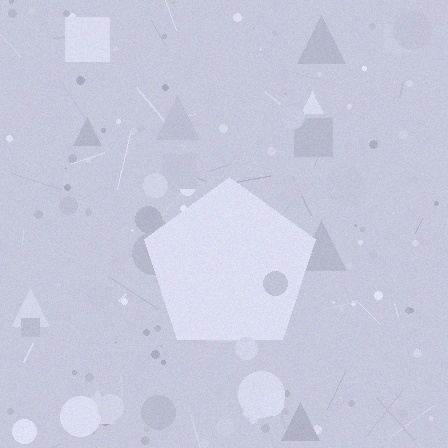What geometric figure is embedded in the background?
A pentagon is embedded in the background.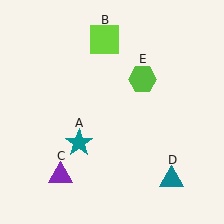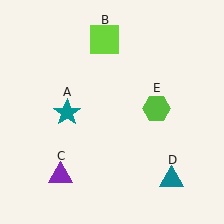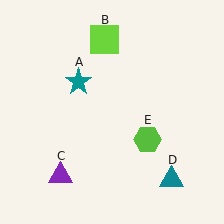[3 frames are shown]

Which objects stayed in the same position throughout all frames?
Lime square (object B) and purple triangle (object C) and teal triangle (object D) remained stationary.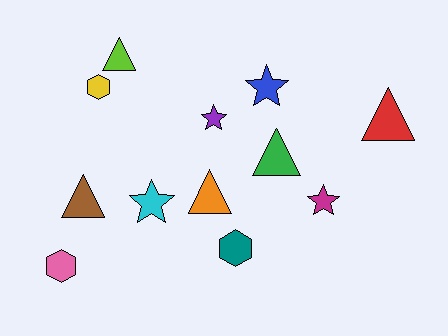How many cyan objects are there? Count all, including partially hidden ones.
There is 1 cyan object.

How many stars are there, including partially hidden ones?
There are 4 stars.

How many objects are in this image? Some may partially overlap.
There are 12 objects.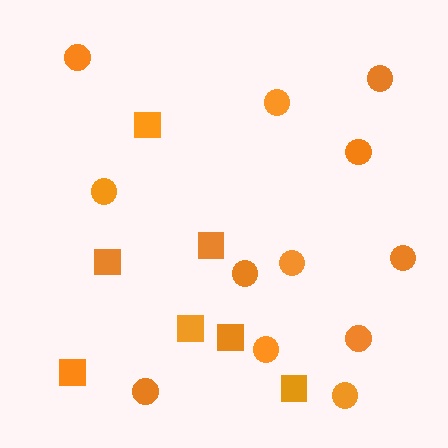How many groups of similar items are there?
There are 2 groups: one group of squares (7) and one group of circles (12).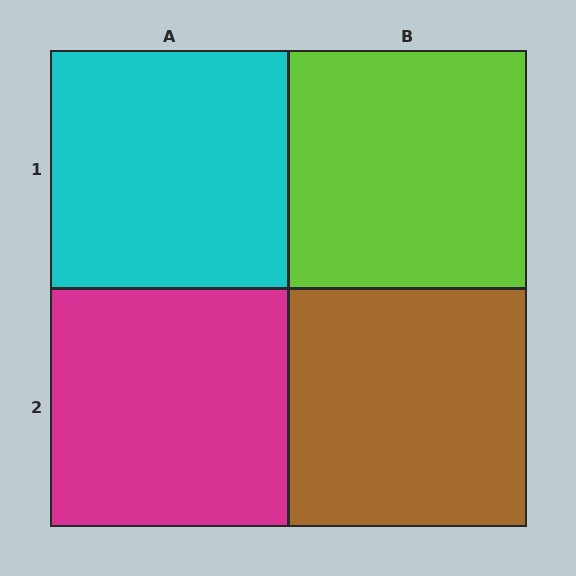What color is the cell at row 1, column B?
Lime.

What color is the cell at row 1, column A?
Cyan.